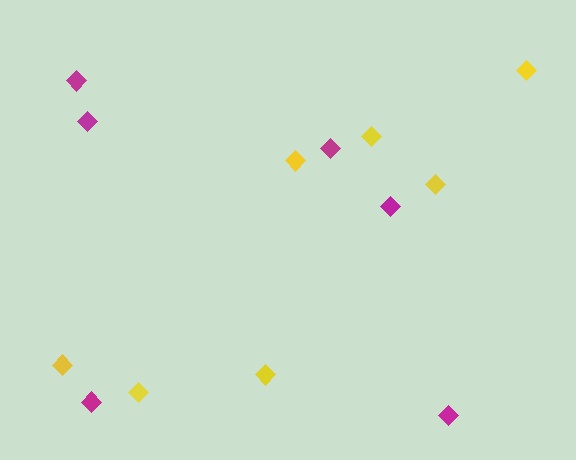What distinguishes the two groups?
There are 2 groups: one group of yellow diamonds (7) and one group of magenta diamonds (6).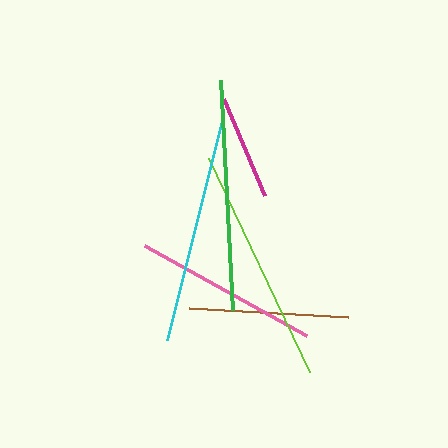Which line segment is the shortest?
The magenta line is the shortest at approximately 105 pixels.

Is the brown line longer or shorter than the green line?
The green line is longer than the brown line.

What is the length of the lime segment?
The lime segment is approximately 237 pixels long.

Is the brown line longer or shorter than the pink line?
The pink line is longer than the brown line.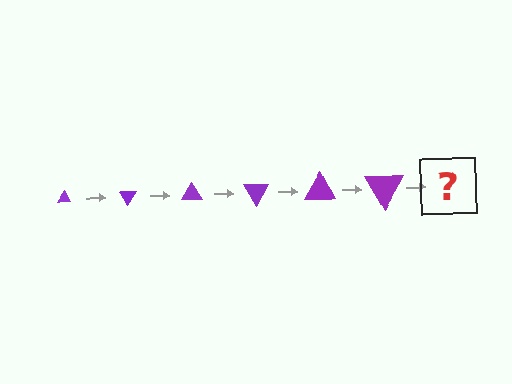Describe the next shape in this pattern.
It should be a triangle, larger than the previous one and rotated 360 degrees from the start.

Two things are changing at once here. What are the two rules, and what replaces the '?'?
The two rules are that the triangle grows larger each step and it rotates 60 degrees each step. The '?' should be a triangle, larger than the previous one and rotated 360 degrees from the start.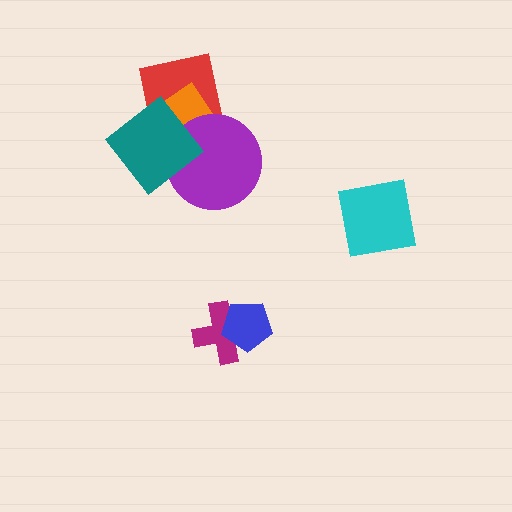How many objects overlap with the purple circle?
3 objects overlap with the purple circle.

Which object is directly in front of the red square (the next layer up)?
The orange diamond is directly in front of the red square.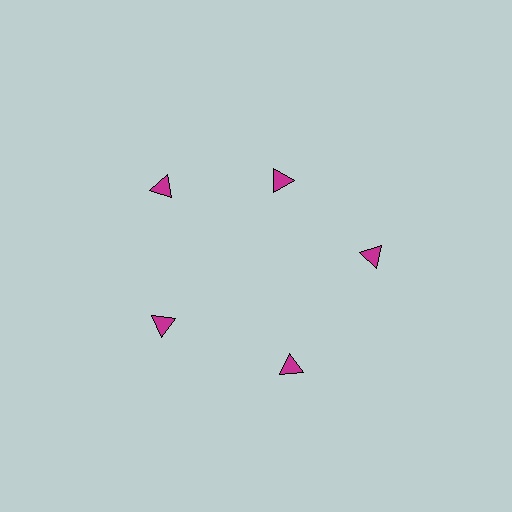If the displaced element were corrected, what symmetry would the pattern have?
It would have 5-fold rotational symmetry — the pattern would map onto itself every 72 degrees.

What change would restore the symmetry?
The symmetry would be restored by moving it outward, back onto the ring so that all 5 triangles sit at equal angles and equal distance from the center.